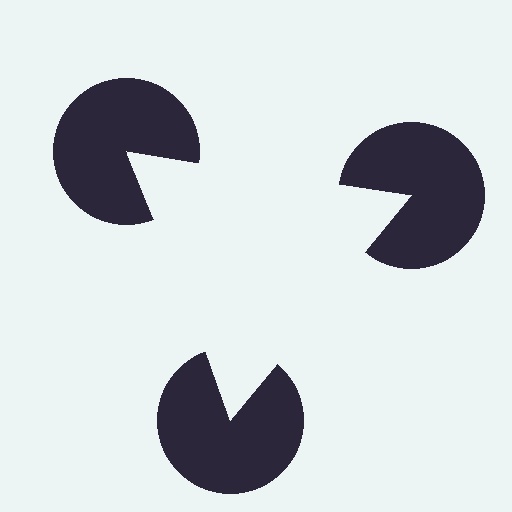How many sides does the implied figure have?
3 sides.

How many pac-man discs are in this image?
There are 3 — one at each vertex of the illusory triangle.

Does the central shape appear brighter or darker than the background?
It typically appears slightly brighter than the background, even though no actual brightness change is drawn.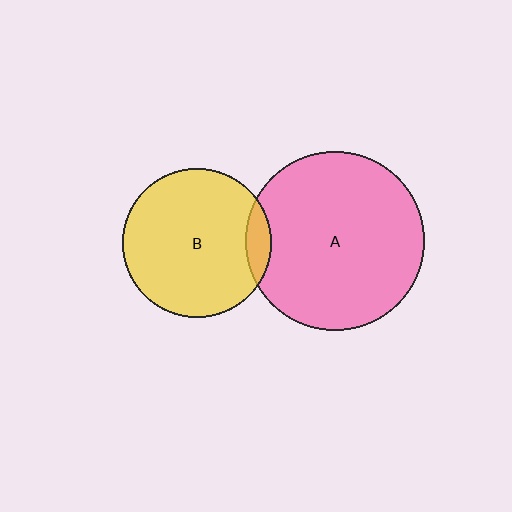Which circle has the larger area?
Circle A (pink).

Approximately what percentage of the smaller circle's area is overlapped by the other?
Approximately 10%.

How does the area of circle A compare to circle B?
Approximately 1.4 times.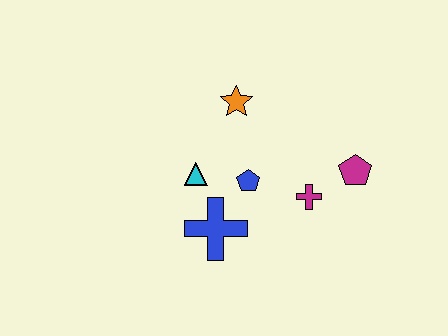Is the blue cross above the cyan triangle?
No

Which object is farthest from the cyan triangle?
The magenta pentagon is farthest from the cyan triangle.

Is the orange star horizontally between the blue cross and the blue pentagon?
Yes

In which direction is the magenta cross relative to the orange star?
The magenta cross is below the orange star.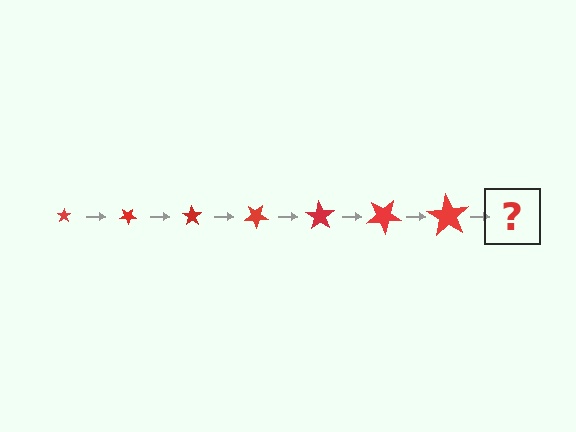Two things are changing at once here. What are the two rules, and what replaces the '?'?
The two rules are that the star grows larger each step and it rotates 35 degrees each step. The '?' should be a star, larger than the previous one and rotated 245 degrees from the start.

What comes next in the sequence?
The next element should be a star, larger than the previous one and rotated 245 degrees from the start.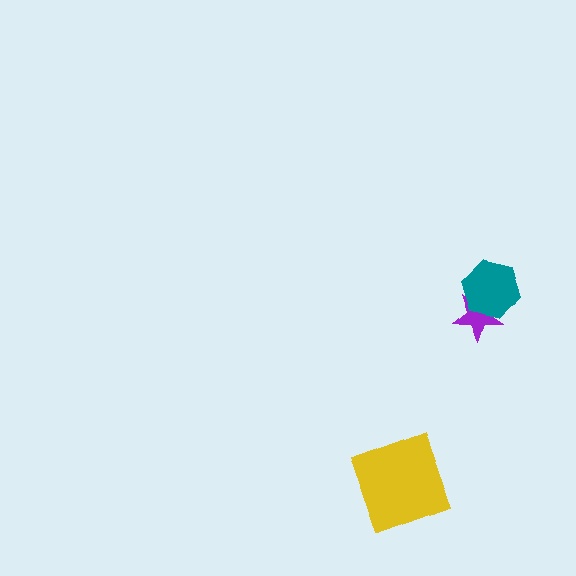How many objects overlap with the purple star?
1 object overlaps with the purple star.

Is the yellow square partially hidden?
No, no other shape covers it.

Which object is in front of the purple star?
The teal hexagon is in front of the purple star.